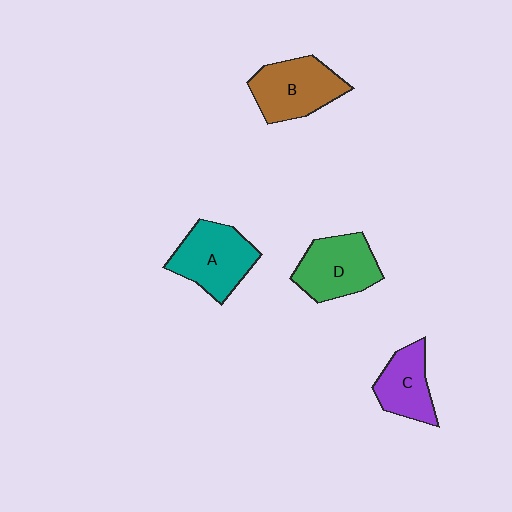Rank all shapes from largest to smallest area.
From largest to smallest: A (teal), B (brown), D (green), C (purple).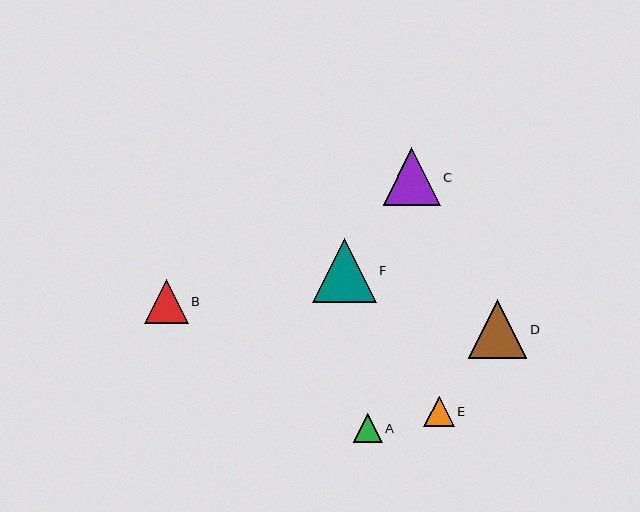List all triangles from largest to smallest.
From largest to smallest: F, D, C, B, E, A.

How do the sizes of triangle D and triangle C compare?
Triangle D and triangle C are approximately the same size.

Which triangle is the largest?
Triangle F is the largest with a size of approximately 64 pixels.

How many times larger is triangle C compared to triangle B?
Triangle C is approximately 1.3 times the size of triangle B.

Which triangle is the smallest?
Triangle A is the smallest with a size of approximately 29 pixels.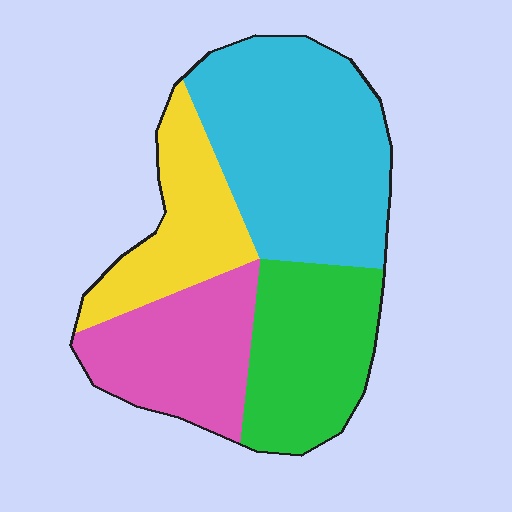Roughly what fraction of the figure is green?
Green covers about 25% of the figure.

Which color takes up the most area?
Cyan, at roughly 40%.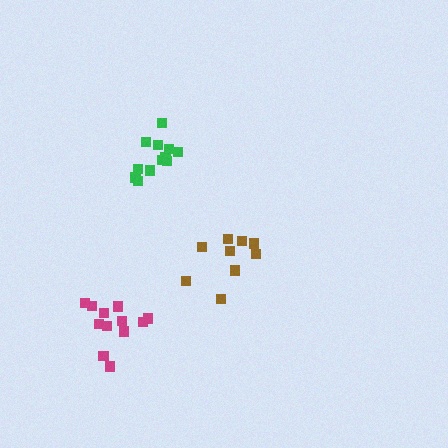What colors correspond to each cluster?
The clusters are colored: magenta, green, brown.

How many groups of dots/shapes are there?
There are 3 groups.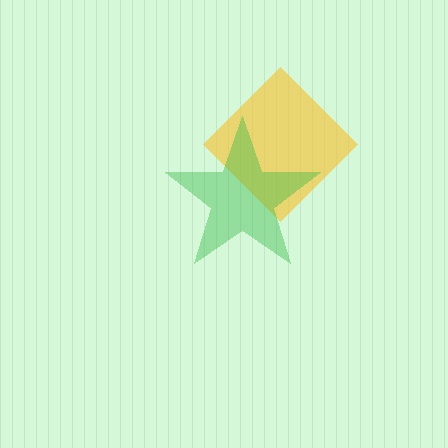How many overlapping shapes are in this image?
There are 2 overlapping shapes in the image.